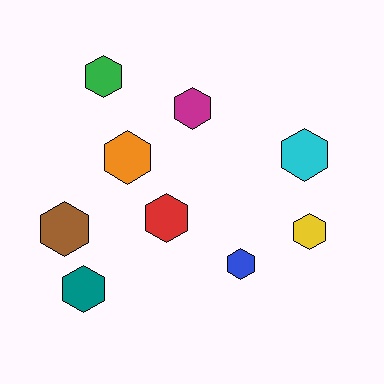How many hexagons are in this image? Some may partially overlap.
There are 9 hexagons.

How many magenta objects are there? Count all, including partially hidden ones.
There is 1 magenta object.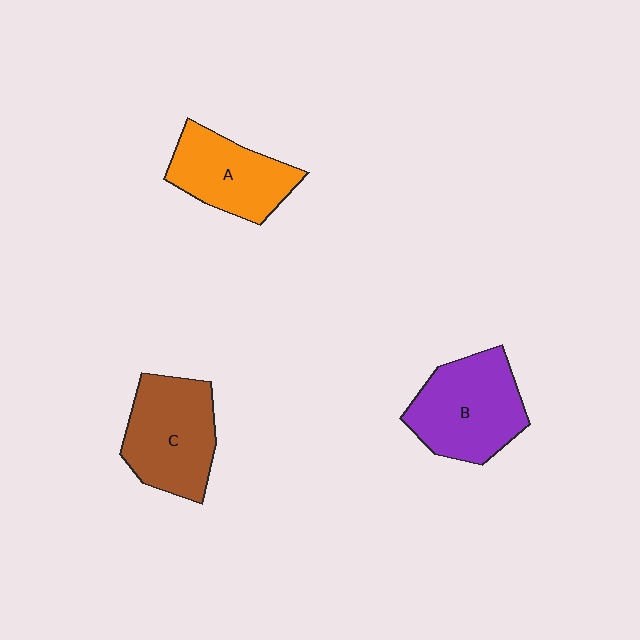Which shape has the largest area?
Shape B (purple).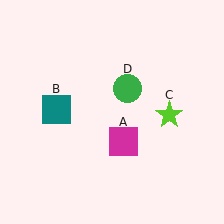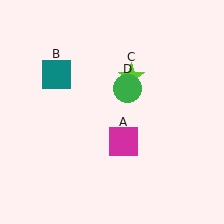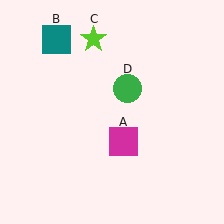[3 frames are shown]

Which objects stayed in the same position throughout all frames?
Magenta square (object A) and green circle (object D) remained stationary.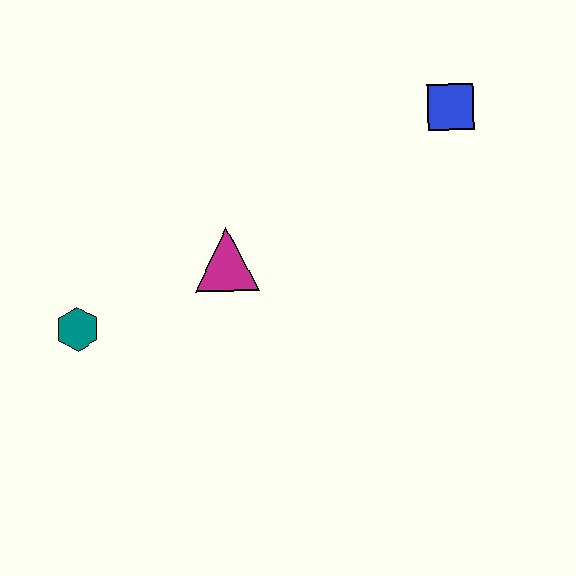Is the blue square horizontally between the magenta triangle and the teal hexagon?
No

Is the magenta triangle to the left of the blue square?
Yes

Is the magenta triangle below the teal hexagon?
No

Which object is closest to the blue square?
The magenta triangle is closest to the blue square.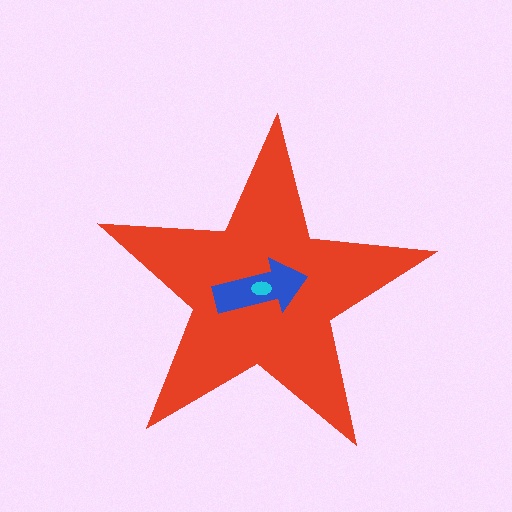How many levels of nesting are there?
3.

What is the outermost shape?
The red star.